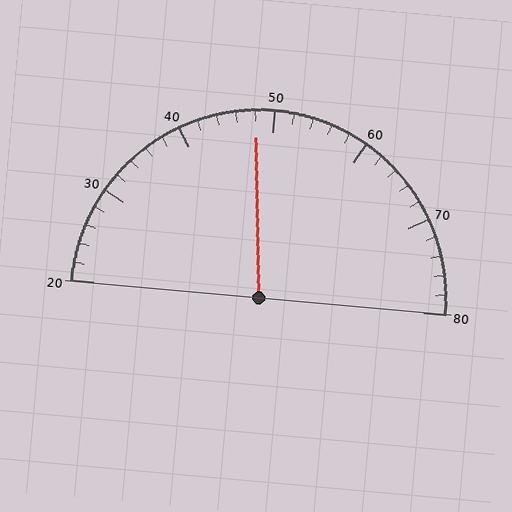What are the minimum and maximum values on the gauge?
The gauge ranges from 20 to 80.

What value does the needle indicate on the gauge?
The needle indicates approximately 48.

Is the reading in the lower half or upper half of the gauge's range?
The reading is in the lower half of the range (20 to 80).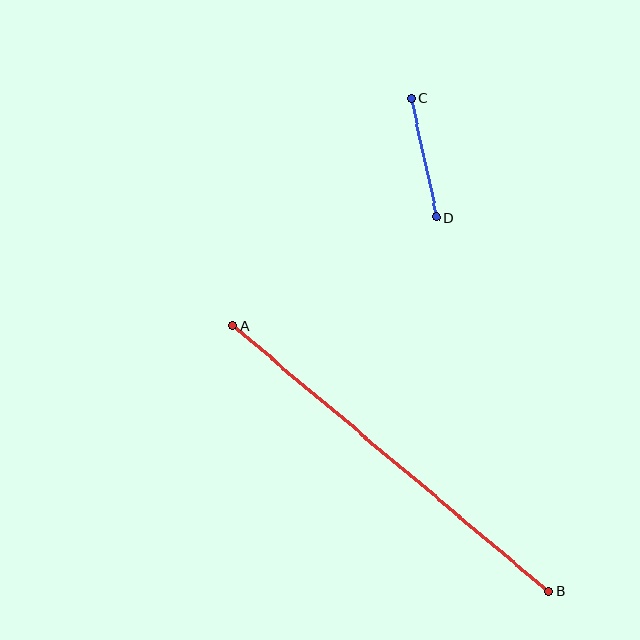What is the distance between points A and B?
The distance is approximately 413 pixels.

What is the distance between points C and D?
The distance is approximately 121 pixels.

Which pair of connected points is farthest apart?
Points A and B are farthest apart.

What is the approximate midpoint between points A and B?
The midpoint is at approximately (390, 458) pixels.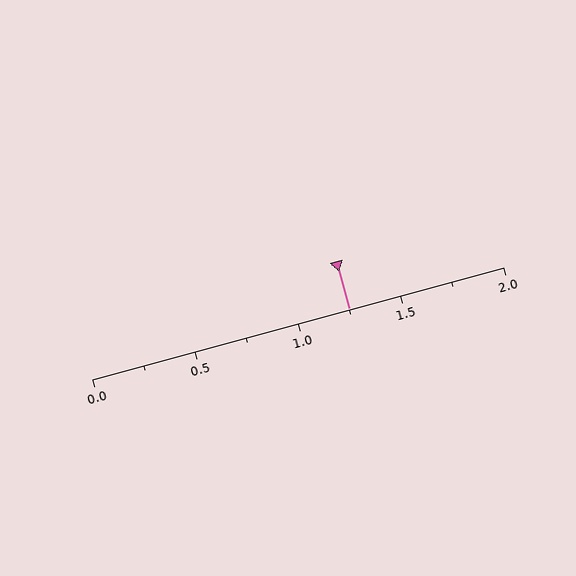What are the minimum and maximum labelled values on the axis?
The axis runs from 0.0 to 2.0.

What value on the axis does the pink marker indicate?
The marker indicates approximately 1.25.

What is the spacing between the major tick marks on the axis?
The major ticks are spaced 0.5 apart.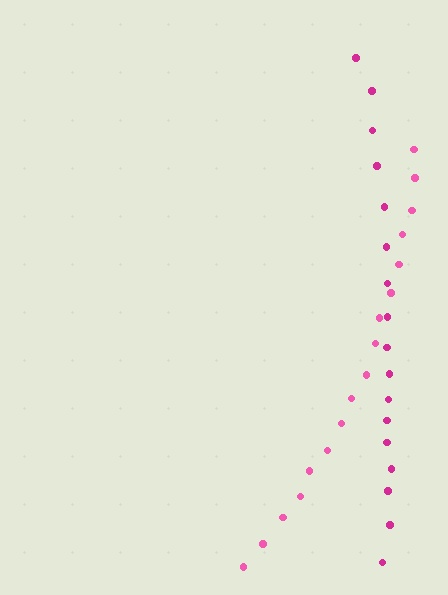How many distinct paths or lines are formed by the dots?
There are 2 distinct paths.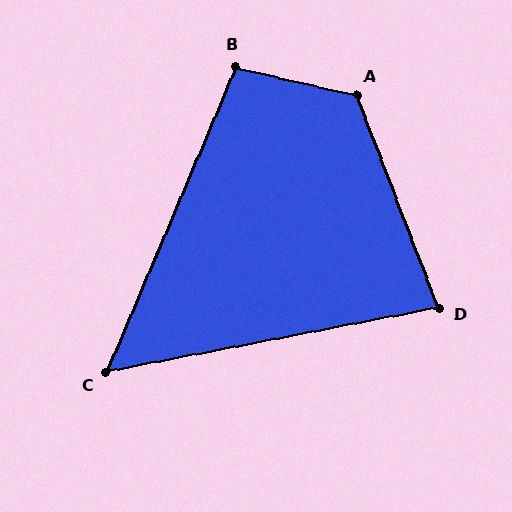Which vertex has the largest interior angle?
A, at approximately 124 degrees.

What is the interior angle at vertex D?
Approximately 80 degrees (acute).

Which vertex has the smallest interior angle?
C, at approximately 56 degrees.